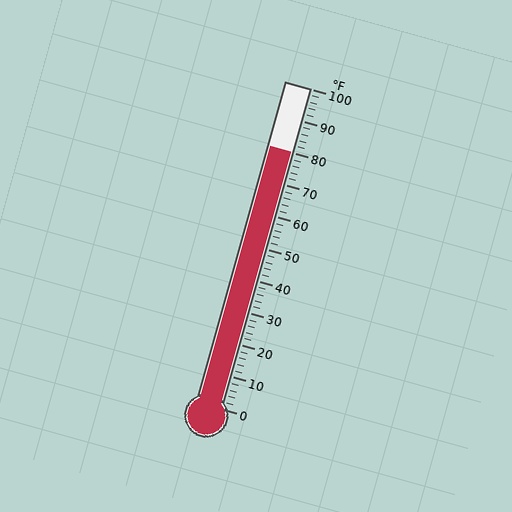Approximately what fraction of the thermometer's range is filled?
The thermometer is filled to approximately 80% of its range.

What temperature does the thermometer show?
The thermometer shows approximately 80°F.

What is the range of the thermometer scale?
The thermometer scale ranges from 0°F to 100°F.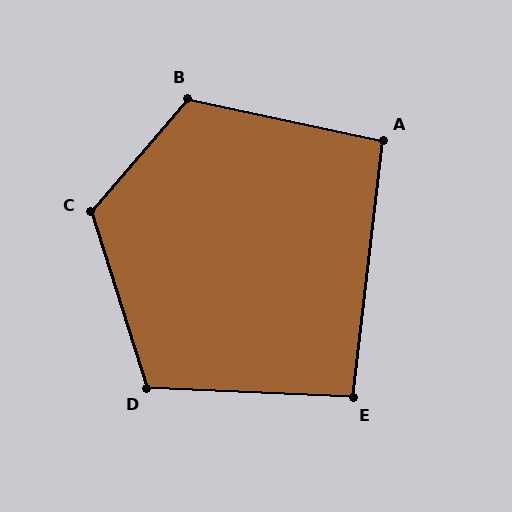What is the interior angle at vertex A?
Approximately 95 degrees (obtuse).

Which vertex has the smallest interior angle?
E, at approximately 94 degrees.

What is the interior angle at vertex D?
Approximately 110 degrees (obtuse).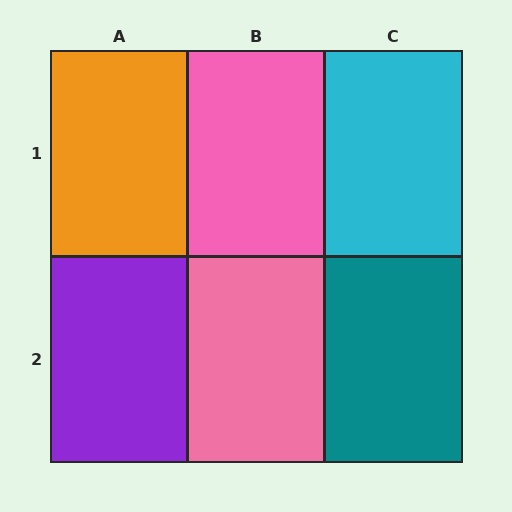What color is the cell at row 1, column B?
Pink.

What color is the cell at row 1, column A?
Orange.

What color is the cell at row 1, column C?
Cyan.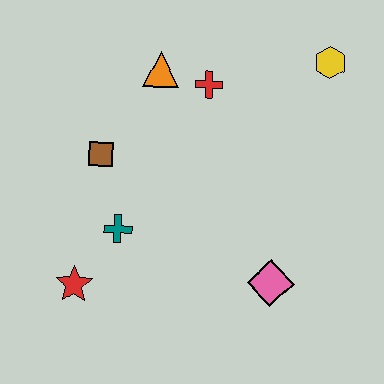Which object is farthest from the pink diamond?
The orange triangle is farthest from the pink diamond.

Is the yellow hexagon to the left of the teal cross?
No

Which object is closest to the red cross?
The orange triangle is closest to the red cross.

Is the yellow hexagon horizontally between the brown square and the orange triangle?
No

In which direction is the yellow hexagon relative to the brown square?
The yellow hexagon is to the right of the brown square.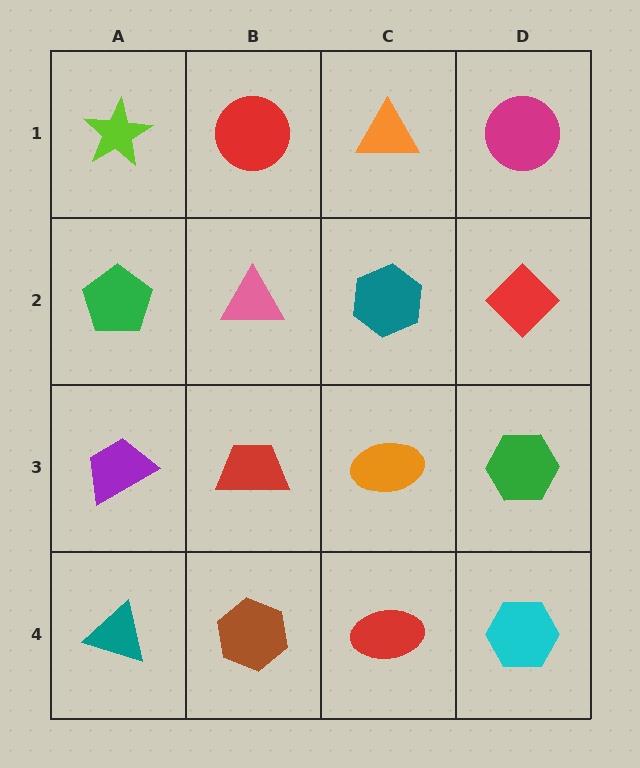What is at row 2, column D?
A red diamond.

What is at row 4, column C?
A red ellipse.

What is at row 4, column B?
A brown hexagon.